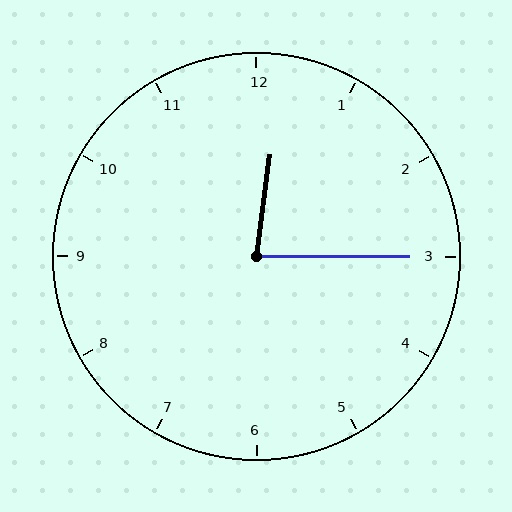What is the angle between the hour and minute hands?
Approximately 82 degrees.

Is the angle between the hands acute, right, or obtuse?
It is acute.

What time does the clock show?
12:15.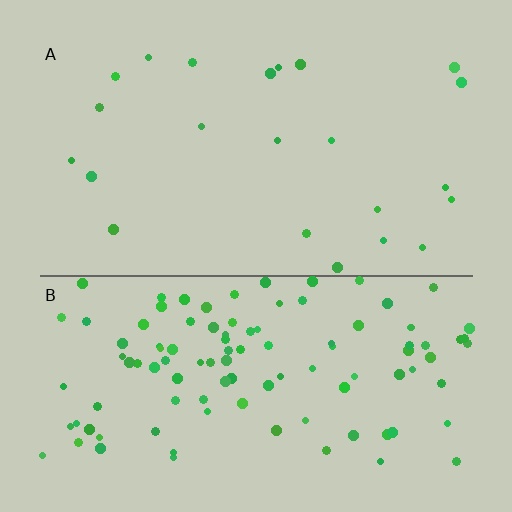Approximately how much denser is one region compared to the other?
Approximately 4.8× — region B over region A.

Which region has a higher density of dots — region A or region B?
B (the bottom).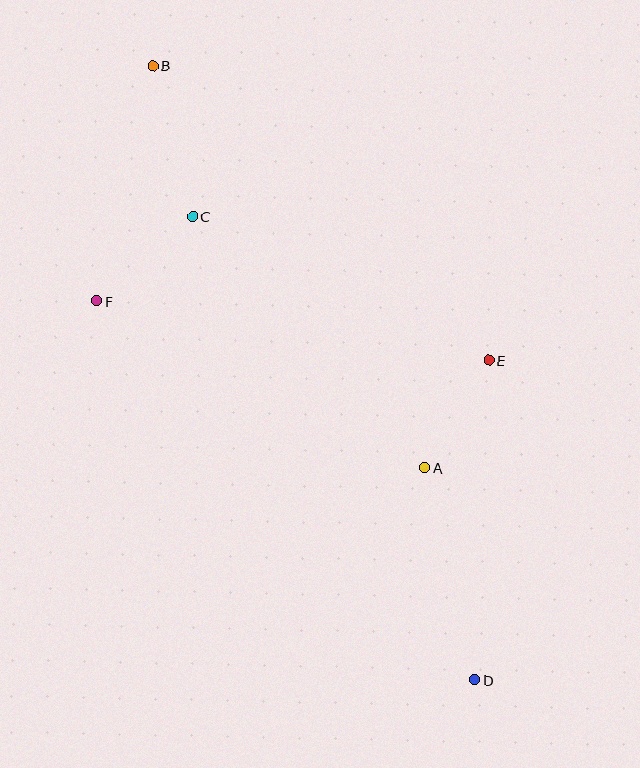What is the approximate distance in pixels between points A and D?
The distance between A and D is approximately 218 pixels.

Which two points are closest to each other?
Points A and E are closest to each other.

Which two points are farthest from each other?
Points B and D are farthest from each other.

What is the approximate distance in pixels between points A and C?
The distance between A and C is approximately 342 pixels.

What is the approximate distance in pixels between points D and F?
The distance between D and F is approximately 535 pixels.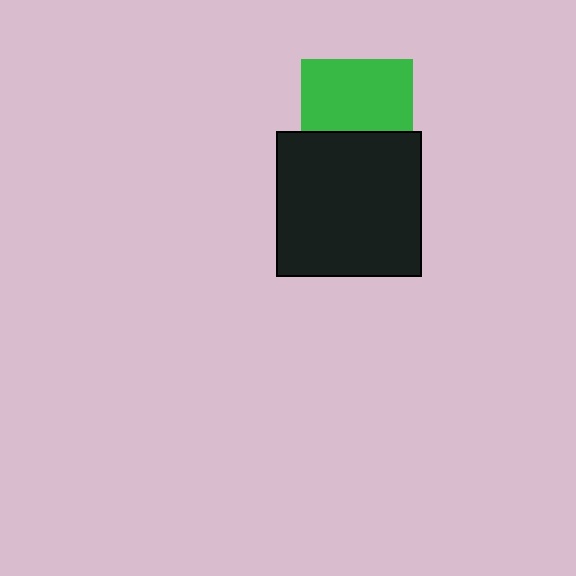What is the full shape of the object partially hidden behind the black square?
The partially hidden object is a green square.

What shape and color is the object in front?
The object in front is a black square.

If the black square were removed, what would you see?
You would see the complete green square.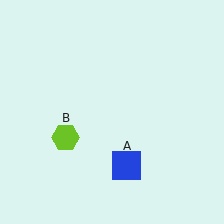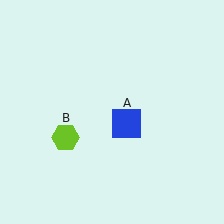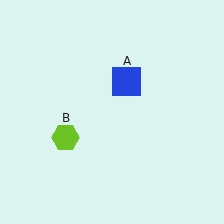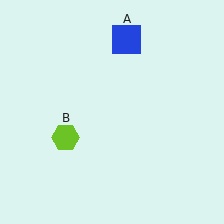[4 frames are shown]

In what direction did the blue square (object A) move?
The blue square (object A) moved up.